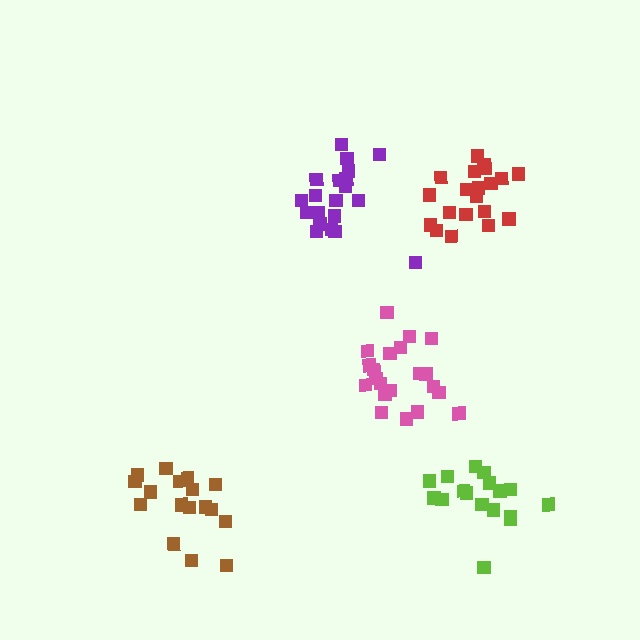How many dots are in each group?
Group 1: 17 dots, Group 2: 20 dots, Group 3: 17 dots, Group 4: 20 dots, Group 5: 21 dots (95 total).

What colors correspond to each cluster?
The clusters are colored: lime, red, brown, purple, pink.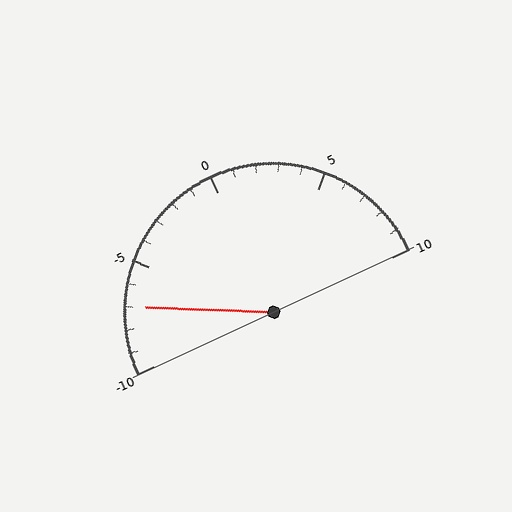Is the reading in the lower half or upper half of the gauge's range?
The reading is in the lower half of the range (-10 to 10).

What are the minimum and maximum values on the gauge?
The gauge ranges from -10 to 10.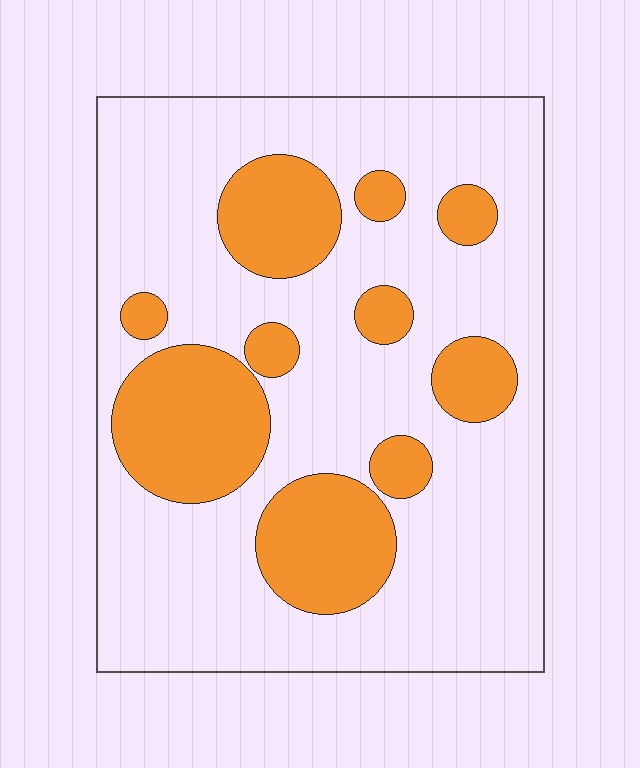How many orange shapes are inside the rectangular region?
10.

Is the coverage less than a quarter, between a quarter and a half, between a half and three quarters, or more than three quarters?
Between a quarter and a half.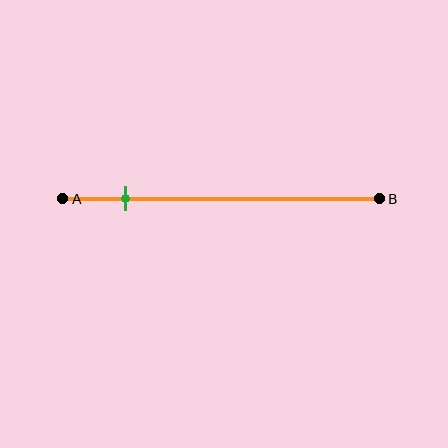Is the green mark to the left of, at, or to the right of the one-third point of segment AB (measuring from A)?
The green mark is to the left of the one-third point of segment AB.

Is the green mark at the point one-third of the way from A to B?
No, the mark is at about 20% from A, not at the 33% one-third point.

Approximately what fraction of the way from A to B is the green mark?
The green mark is approximately 20% of the way from A to B.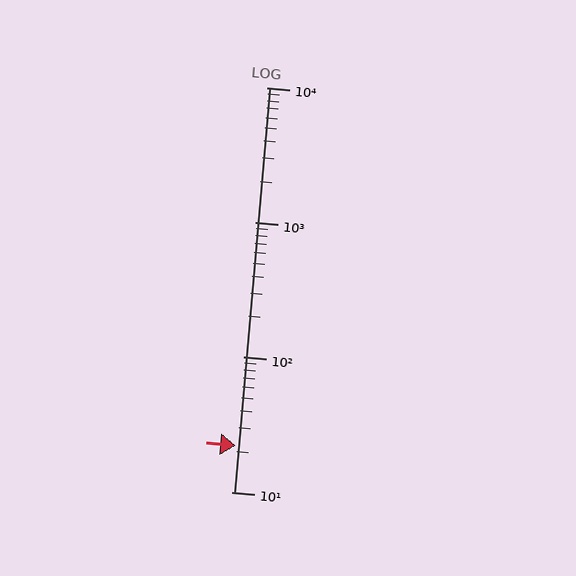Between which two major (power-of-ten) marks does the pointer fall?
The pointer is between 10 and 100.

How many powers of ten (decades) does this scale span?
The scale spans 3 decades, from 10 to 10000.